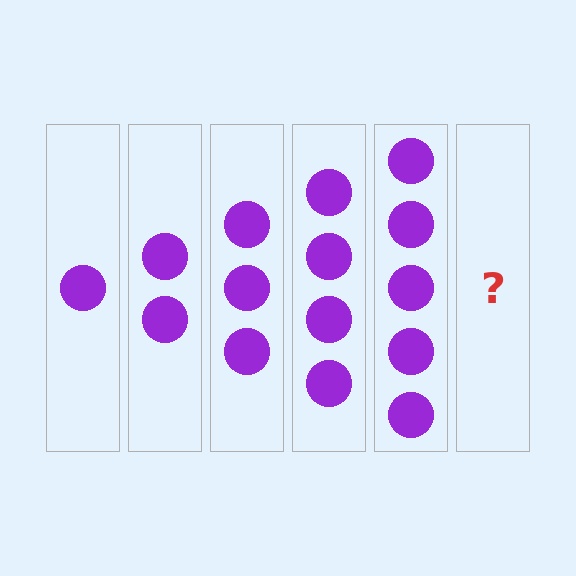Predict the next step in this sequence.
The next step is 6 circles.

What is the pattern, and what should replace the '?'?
The pattern is that each step adds one more circle. The '?' should be 6 circles.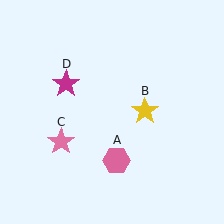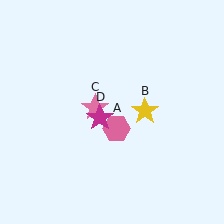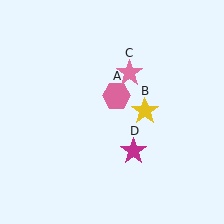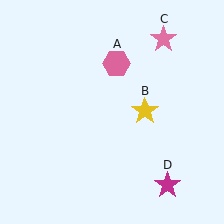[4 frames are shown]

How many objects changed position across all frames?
3 objects changed position: pink hexagon (object A), pink star (object C), magenta star (object D).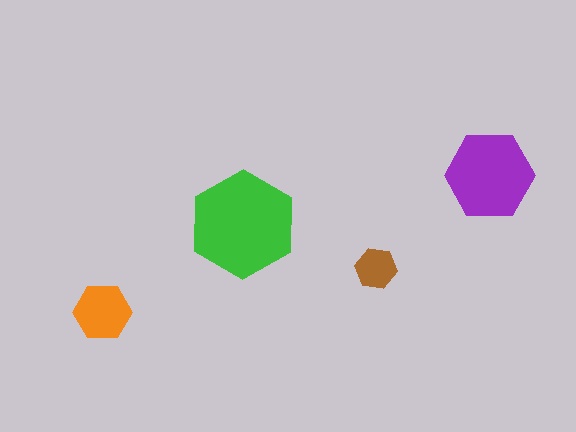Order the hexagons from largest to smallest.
the green one, the purple one, the orange one, the brown one.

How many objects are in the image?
There are 4 objects in the image.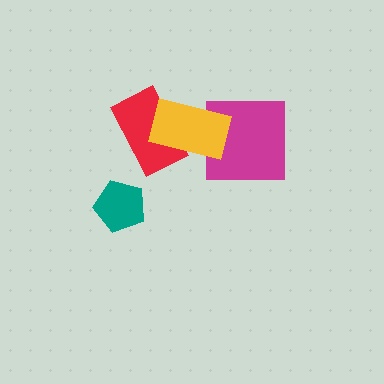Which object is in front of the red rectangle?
The yellow rectangle is in front of the red rectangle.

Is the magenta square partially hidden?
Yes, it is partially covered by another shape.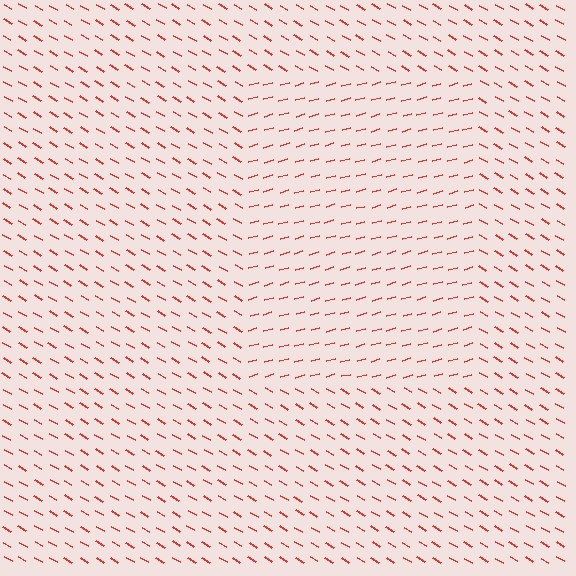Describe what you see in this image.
The image is filled with small red line segments. A rectangle region in the image has lines oriented differently from the surrounding lines, creating a visible texture boundary.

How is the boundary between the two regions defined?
The boundary is defined purely by a change in line orientation (approximately 45 degrees difference). All lines are the same color and thickness.